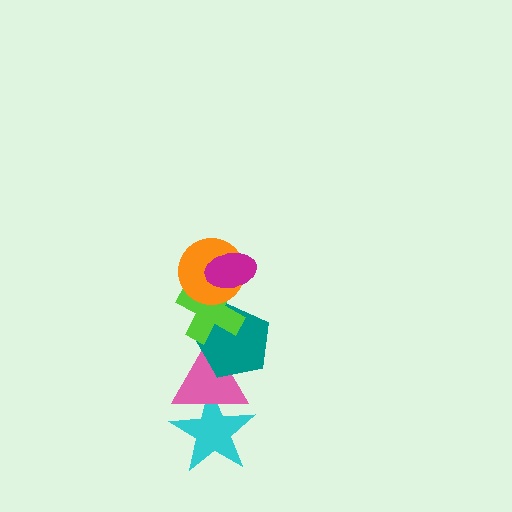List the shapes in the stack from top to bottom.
From top to bottom: the magenta ellipse, the orange circle, the lime cross, the teal pentagon, the pink triangle, the cyan star.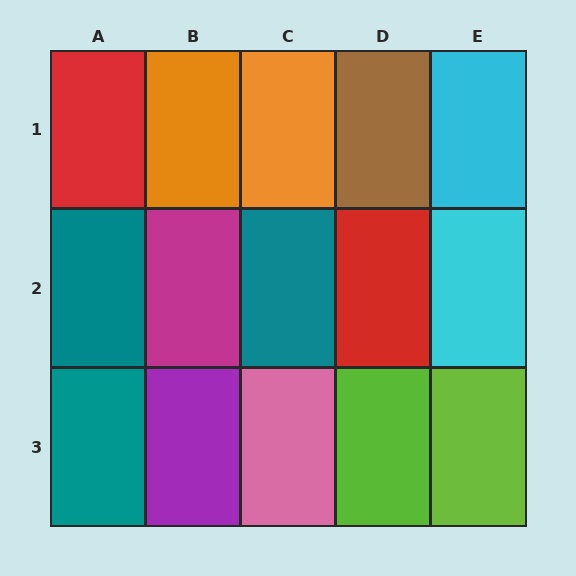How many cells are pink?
1 cell is pink.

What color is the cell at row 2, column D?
Red.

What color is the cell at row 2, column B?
Magenta.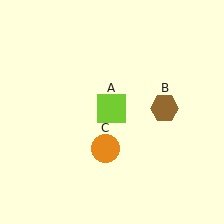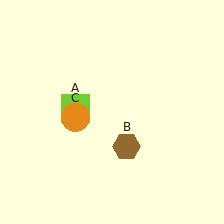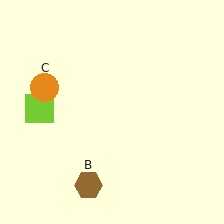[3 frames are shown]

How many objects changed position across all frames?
3 objects changed position: lime square (object A), brown hexagon (object B), orange circle (object C).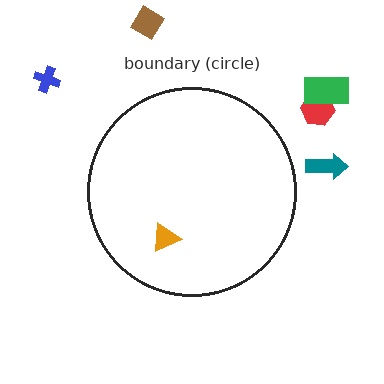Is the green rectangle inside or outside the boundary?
Outside.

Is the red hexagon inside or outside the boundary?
Outside.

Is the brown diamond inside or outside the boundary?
Outside.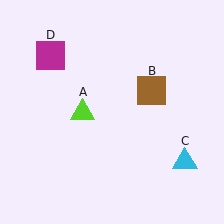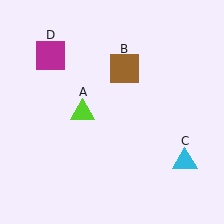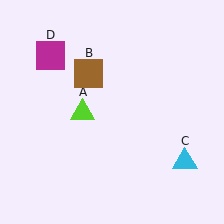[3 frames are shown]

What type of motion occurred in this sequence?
The brown square (object B) rotated counterclockwise around the center of the scene.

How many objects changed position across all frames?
1 object changed position: brown square (object B).